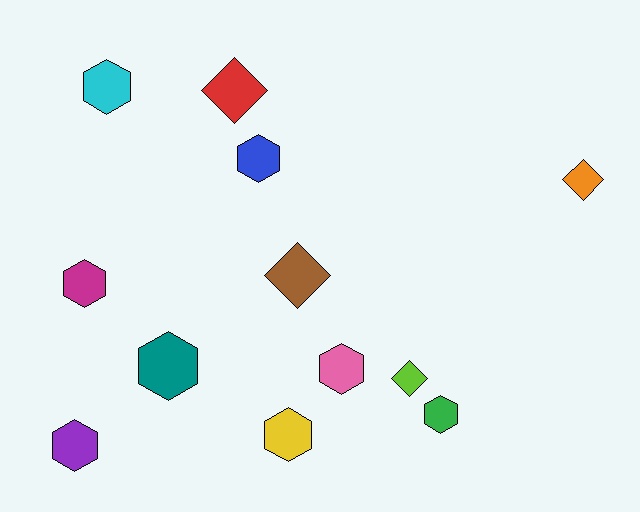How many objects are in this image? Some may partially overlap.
There are 12 objects.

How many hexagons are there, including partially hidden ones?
There are 8 hexagons.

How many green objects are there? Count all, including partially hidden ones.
There is 1 green object.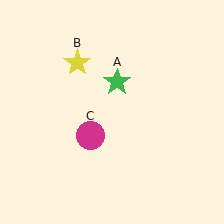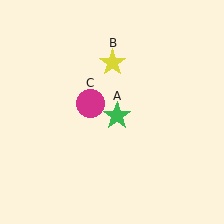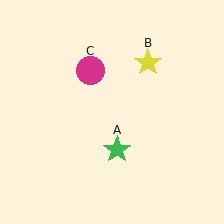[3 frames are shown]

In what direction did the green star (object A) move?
The green star (object A) moved down.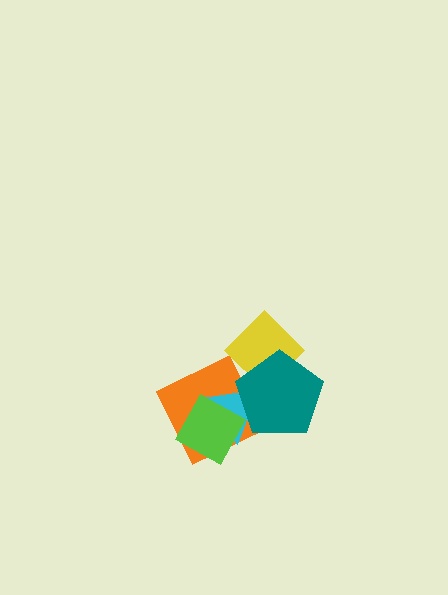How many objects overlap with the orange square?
3 objects overlap with the orange square.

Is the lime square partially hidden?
No, no other shape covers it.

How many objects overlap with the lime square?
2 objects overlap with the lime square.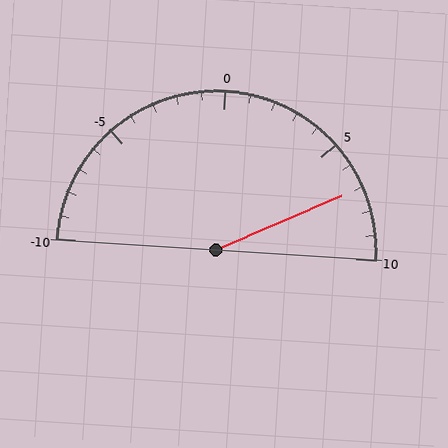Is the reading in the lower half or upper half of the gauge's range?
The reading is in the upper half of the range (-10 to 10).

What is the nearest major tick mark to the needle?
The nearest major tick mark is 5.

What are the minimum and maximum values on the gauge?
The gauge ranges from -10 to 10.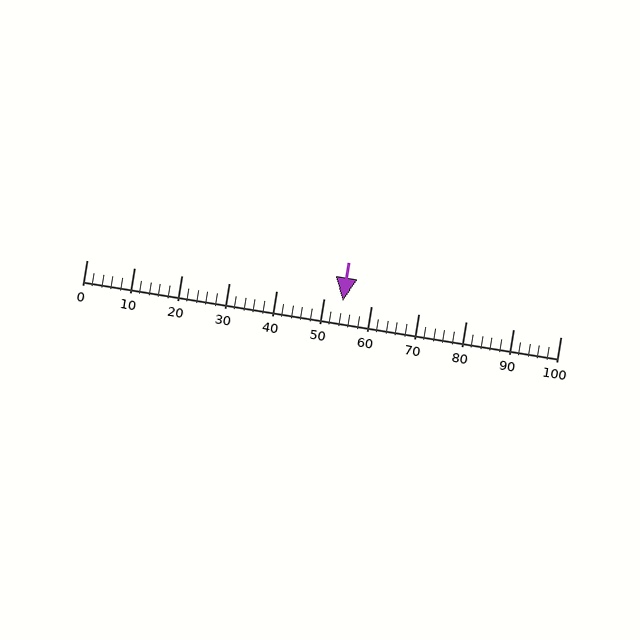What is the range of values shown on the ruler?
The ruler shows values from 0 to 100.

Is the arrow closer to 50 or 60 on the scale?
The arrow is closer to 50.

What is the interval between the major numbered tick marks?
The major tick marks are spaced 10 units apart.